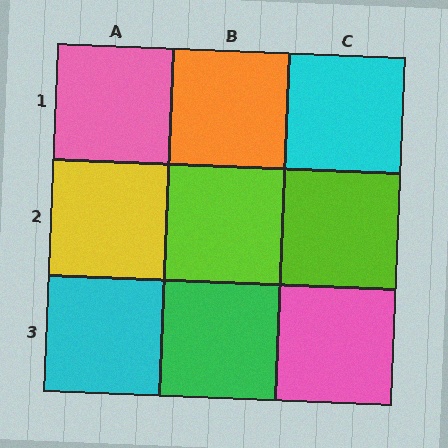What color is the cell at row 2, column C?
Lime.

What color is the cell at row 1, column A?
Pink.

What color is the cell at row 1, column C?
Cyan.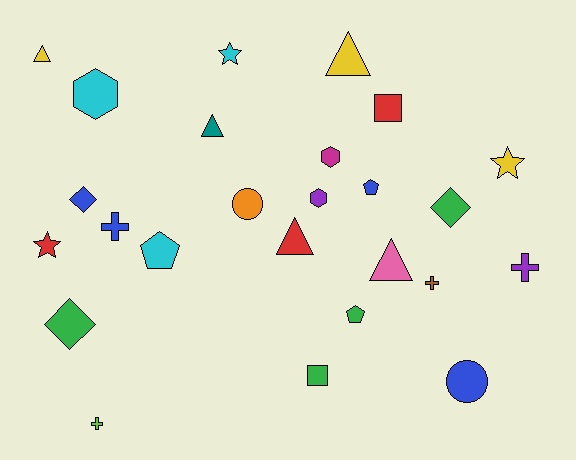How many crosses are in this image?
There are 4 crosses.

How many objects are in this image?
There are 25 objects.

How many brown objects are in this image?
There is 1 brown object.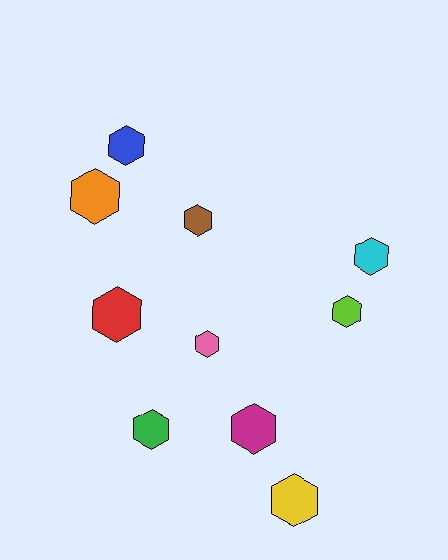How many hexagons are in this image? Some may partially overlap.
There are 10 hexagons.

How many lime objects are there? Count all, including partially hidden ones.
There is 1 lime object.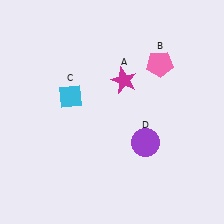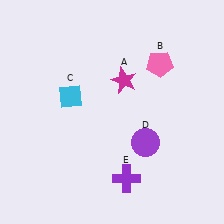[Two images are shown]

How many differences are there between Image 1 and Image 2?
There is 1 difference between the two images.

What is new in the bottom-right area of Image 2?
A purple cross (E) was added in the bottom-right area of Image 2.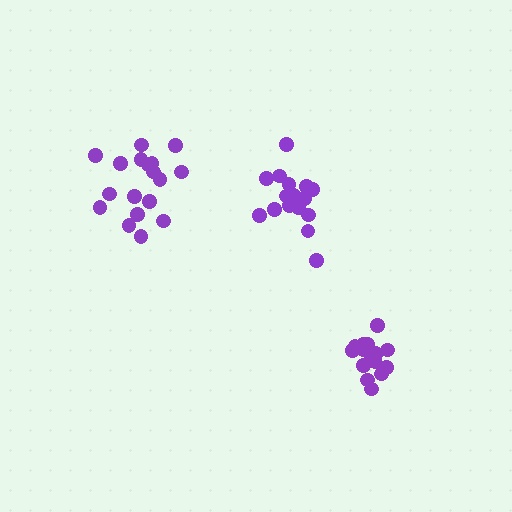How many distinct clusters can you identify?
There are 3 distinct clusters.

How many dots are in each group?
Group 1: 18 dots, Group 2: 17 dots, Group 3: 17 dots (52 total).